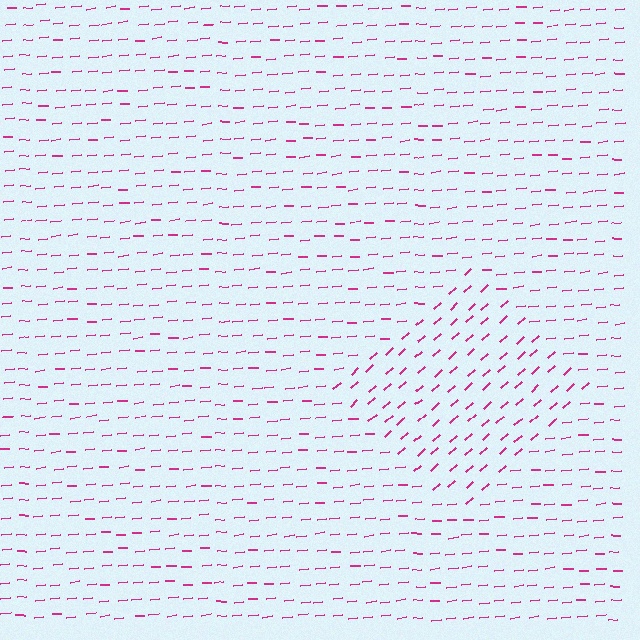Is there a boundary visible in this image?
Yes, there is a texture boundary formed by a change in line orientation.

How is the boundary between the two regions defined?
The boundary is defined purely by a change in line orientation (approximately 36 degrees difference). All lines are the same color and thickness.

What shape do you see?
I see a diamond.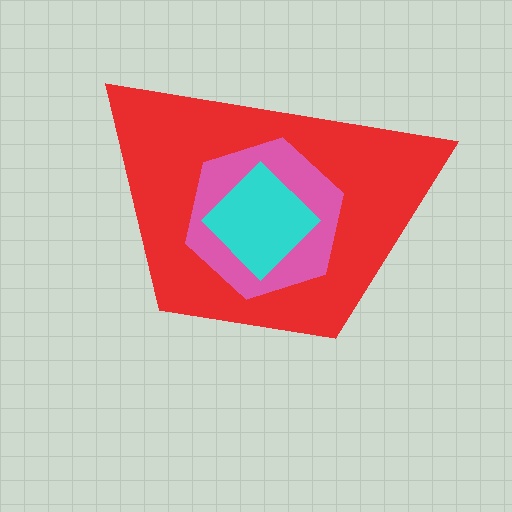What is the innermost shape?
The cyan diamond.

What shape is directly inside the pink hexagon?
The cyan diamond.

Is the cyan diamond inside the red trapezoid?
Yes.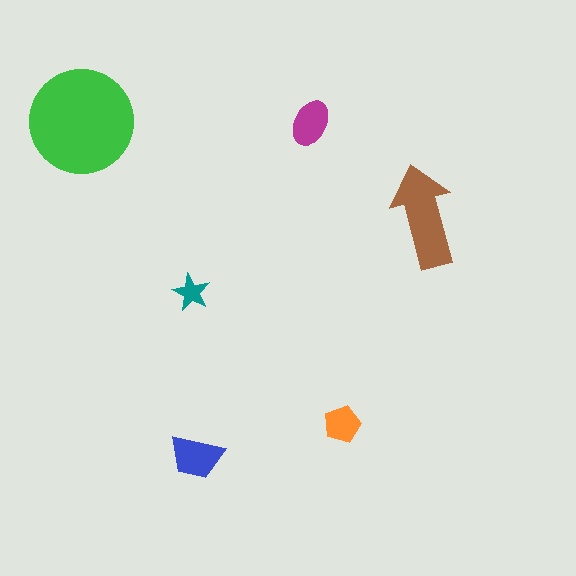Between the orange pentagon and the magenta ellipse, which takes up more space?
The magenta ellipse.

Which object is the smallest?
The teal star.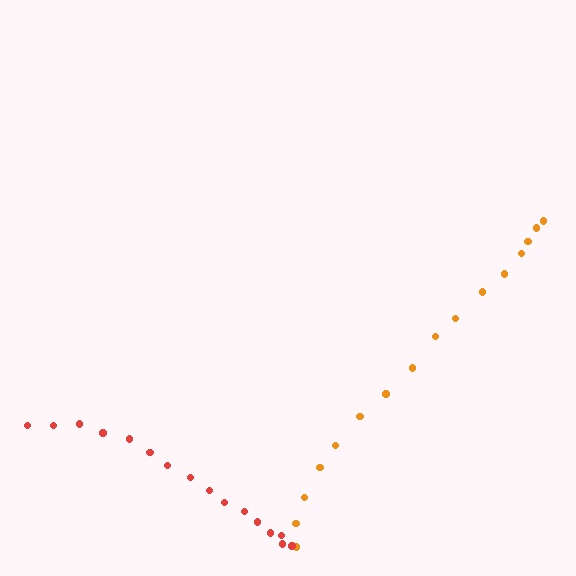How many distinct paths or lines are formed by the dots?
There are 2 distinct paths.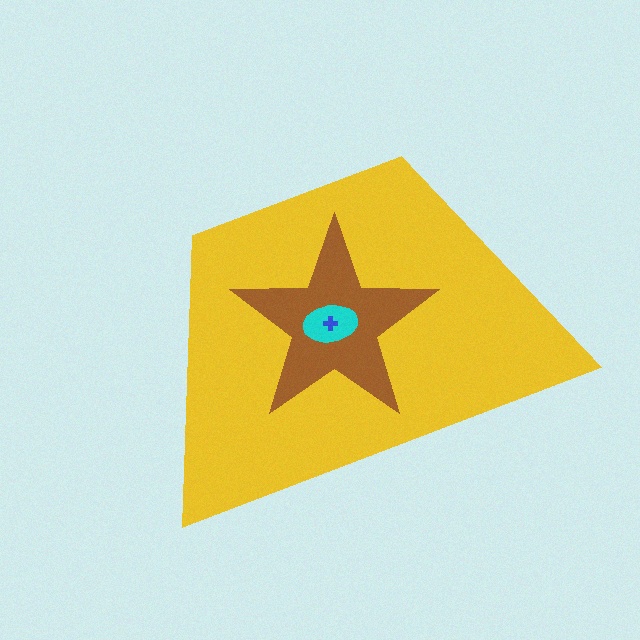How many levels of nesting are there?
4.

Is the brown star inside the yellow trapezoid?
Yes.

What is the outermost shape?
The yellow trapezoid.